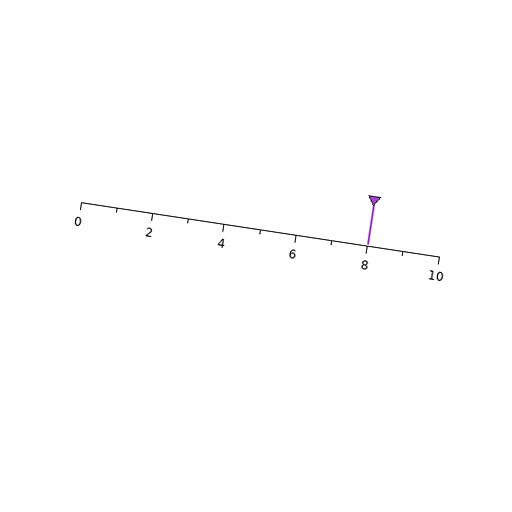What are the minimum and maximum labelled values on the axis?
The axis runs from 0 to 10.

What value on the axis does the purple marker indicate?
The marker indicates approximately 8.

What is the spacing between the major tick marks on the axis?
The major ticks are spaced 2 apart.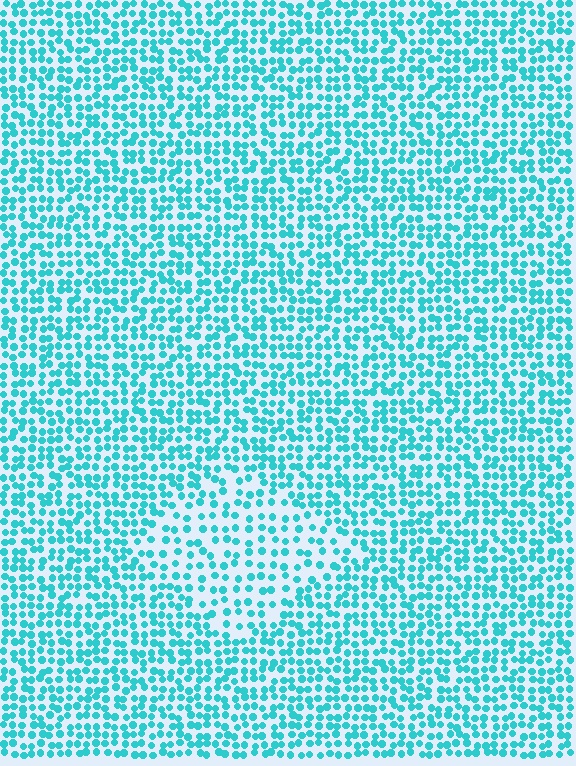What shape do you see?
I see a diamond.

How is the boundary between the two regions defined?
The boundary is defined by a change in element density (approximately 1.7x ratio). All elements are the same color, size, and shape.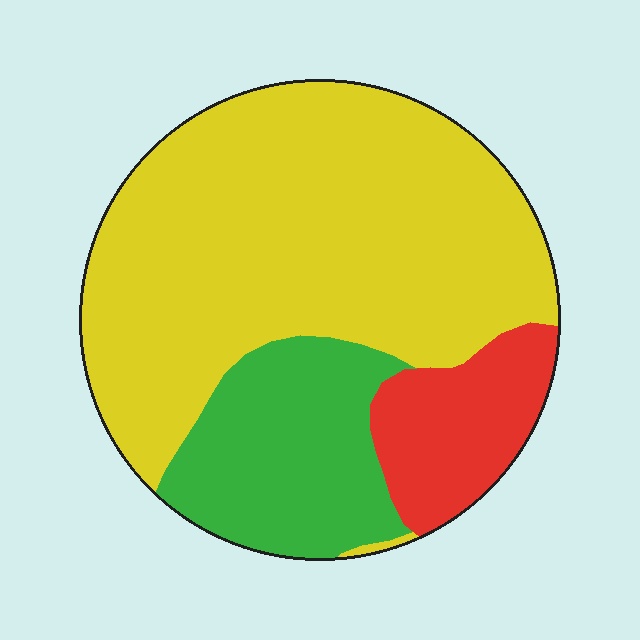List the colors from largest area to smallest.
From largest to smallest: yellow, green, red.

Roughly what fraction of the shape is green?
Green covers about 20% of the shape.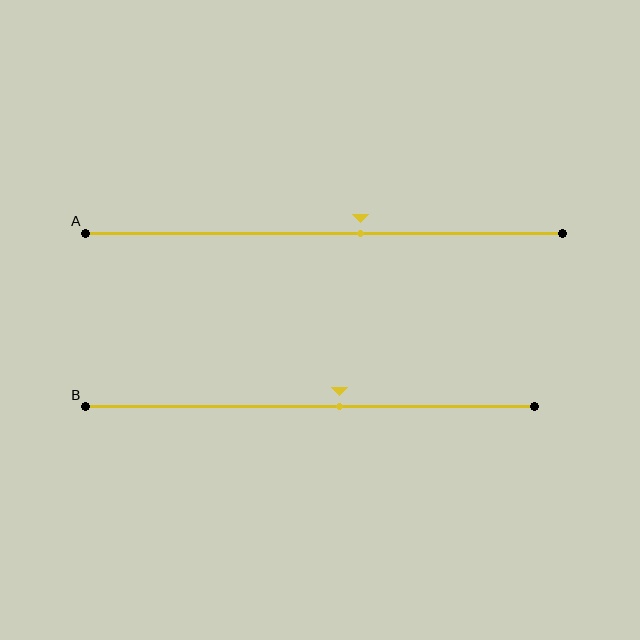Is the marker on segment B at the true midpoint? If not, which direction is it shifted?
No, the marker on segment B is shifted to the right by about 7% of the segment length.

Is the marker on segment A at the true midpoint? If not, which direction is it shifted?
No, the marker on segment A is shifted to the right by about 8% of the segment length.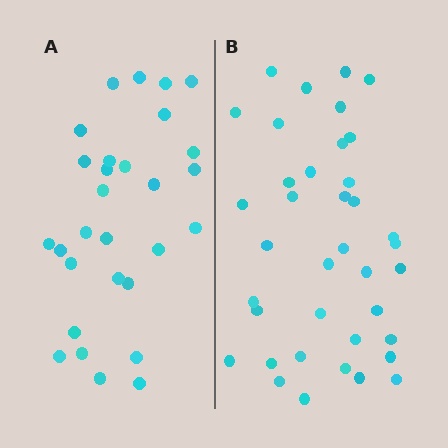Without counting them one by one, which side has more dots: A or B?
Region B (the right region) has more dots.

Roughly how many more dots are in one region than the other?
Region B has roughly 8 or so more dots than region A.